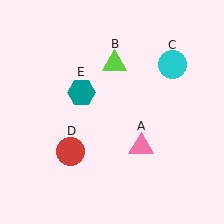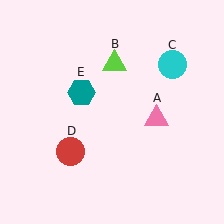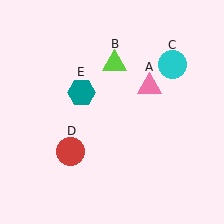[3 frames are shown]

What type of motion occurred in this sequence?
The pink triangle (object A) rotated counterclockwise around the center of the scene.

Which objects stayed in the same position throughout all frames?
Lime triangle (object B) and cyan circle (object C) and red circle (object D) and teal hexagon (object E) remained stationary.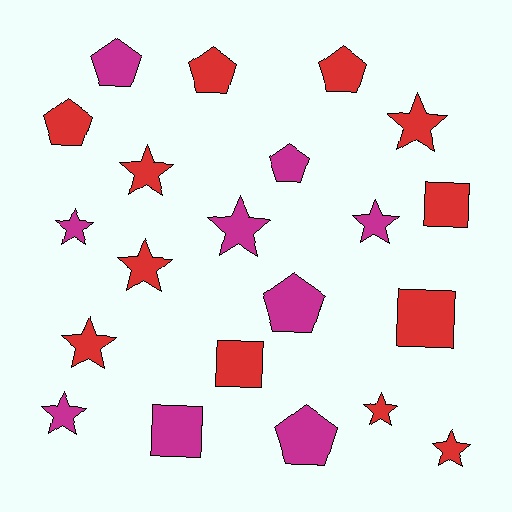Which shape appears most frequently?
Star, with 10 objects.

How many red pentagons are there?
There are 3 red pentagons.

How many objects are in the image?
There are 21 objects.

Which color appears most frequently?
Red, with 12 objects.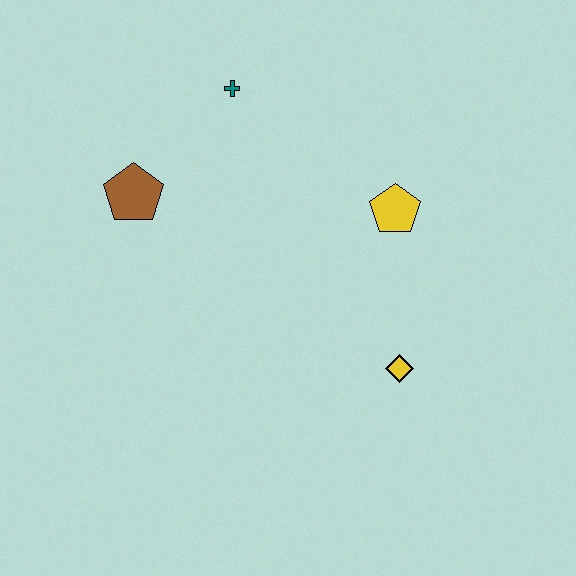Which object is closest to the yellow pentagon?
The yellow diamond is closest to the yellow pentagon.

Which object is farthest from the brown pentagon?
The yellow diamond is farthest from the brown pentagon.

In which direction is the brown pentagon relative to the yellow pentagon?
The brown pentagon is to the left of the yellow pentagon.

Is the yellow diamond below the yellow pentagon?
Yes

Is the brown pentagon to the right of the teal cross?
No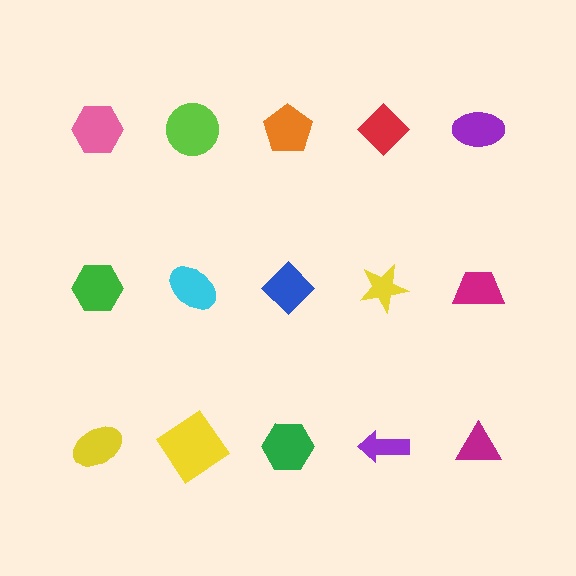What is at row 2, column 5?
A magenta trapezoid.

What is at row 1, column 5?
A purple ellipse.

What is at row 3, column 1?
A yellow ellipse.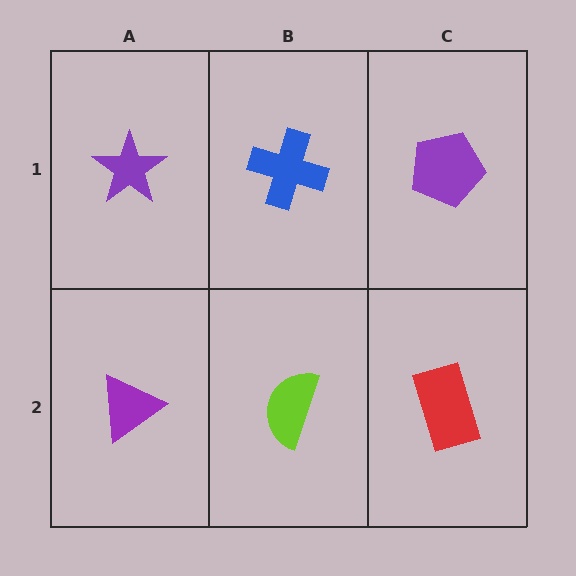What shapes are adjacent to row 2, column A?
A purple star (row 1, column A), a lime semicircle (row 2, column B).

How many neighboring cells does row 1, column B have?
3.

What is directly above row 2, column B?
A blue cross.